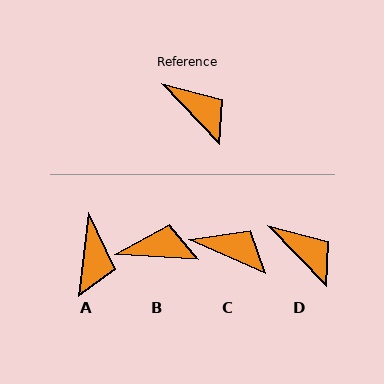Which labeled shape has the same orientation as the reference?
D.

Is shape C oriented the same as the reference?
No, it is off by about 22 degrees.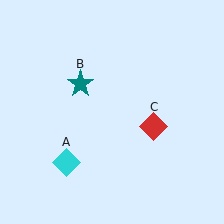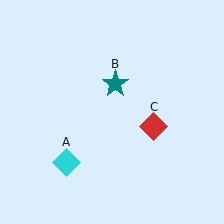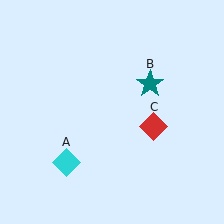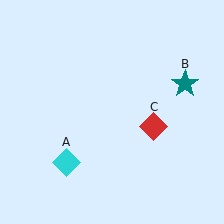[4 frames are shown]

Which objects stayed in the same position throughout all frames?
Cyan diamond (object A) and red diamond (object C) remained stationary.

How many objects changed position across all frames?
1 object changed position: teal star (object B).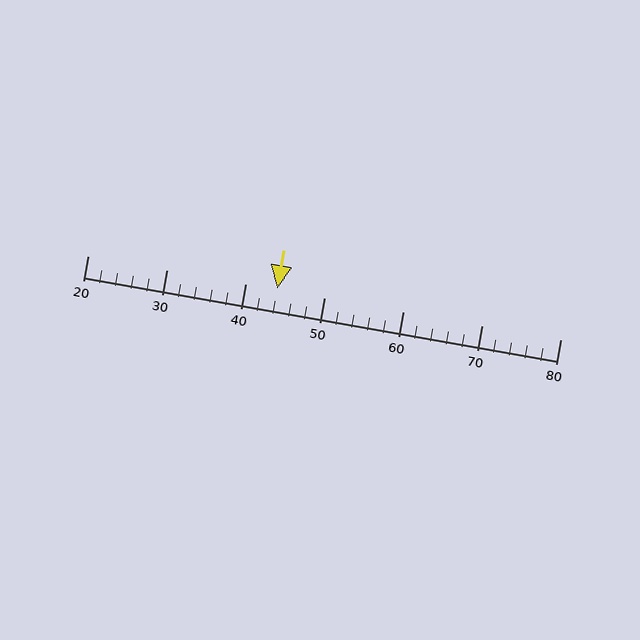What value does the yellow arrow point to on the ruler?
The yellow arrow points to approximately 44.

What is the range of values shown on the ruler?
The ruler shows values from 20 to 80.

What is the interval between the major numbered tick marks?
The major tick marks are spaced 10 units apart.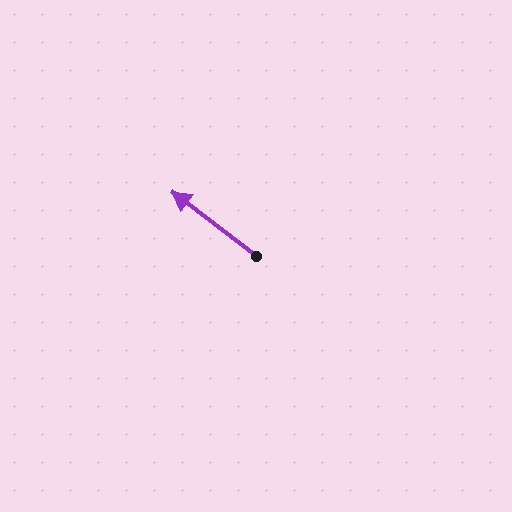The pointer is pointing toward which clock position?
Roughly 10 o'clock.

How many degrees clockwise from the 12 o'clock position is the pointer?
Approximately 307 degrees.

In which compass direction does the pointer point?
Northwest.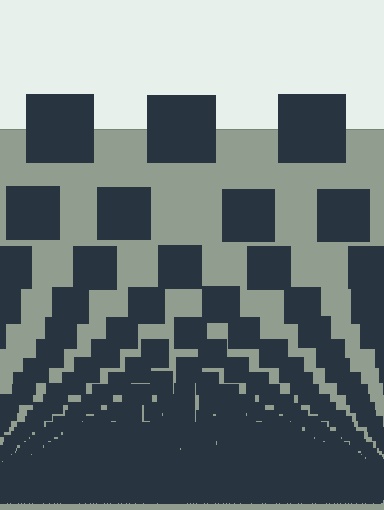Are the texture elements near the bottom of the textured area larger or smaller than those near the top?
Smaller. The gradient is inverted — elements near the bottom are smaller and denser.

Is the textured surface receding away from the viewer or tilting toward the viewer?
The surface appears to tilt toward the viewer. Texture elements get larger and sparser toward the top.